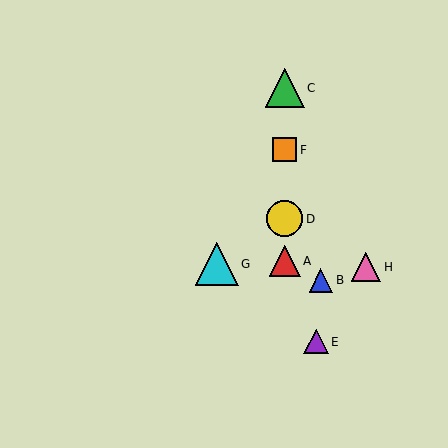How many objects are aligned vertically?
4 objects (A, C, D, F) are aligned vertically.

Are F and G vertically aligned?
No, F is at x≈285 and G is at x≈217.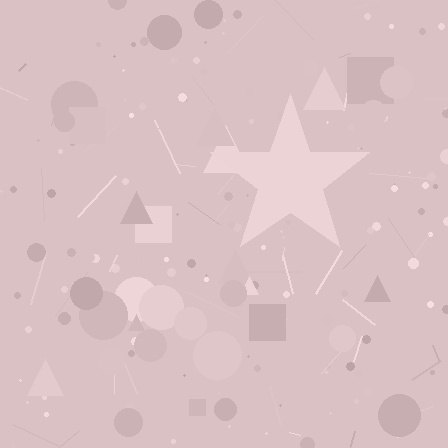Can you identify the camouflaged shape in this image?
The camouflaged shape is a star.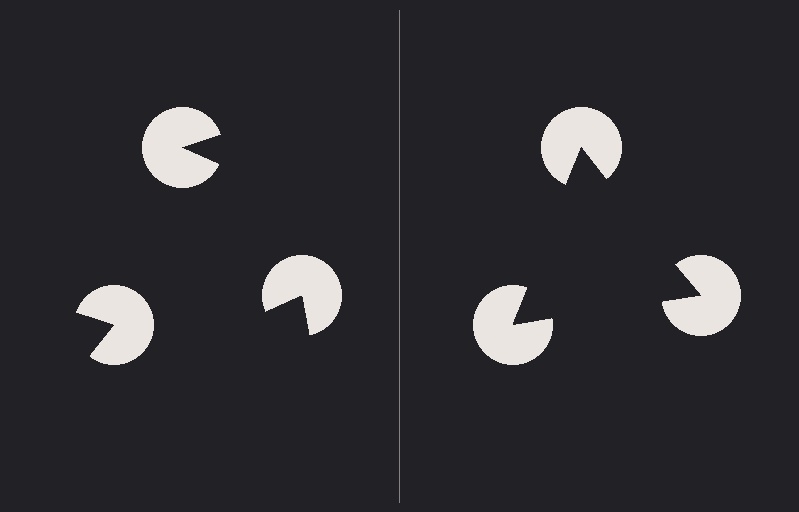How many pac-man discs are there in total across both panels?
6 — 3 on each side.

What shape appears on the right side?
An illusory triangle.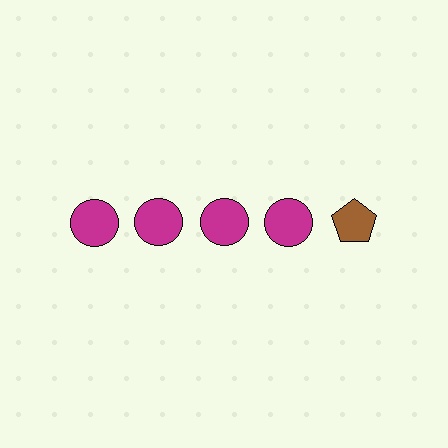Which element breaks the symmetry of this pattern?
The brown pentagon in the top row, rightmost column breaks the symmetry. All other shapes are magenta circles.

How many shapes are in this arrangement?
There are 5 shapes arranged in a grid pattern.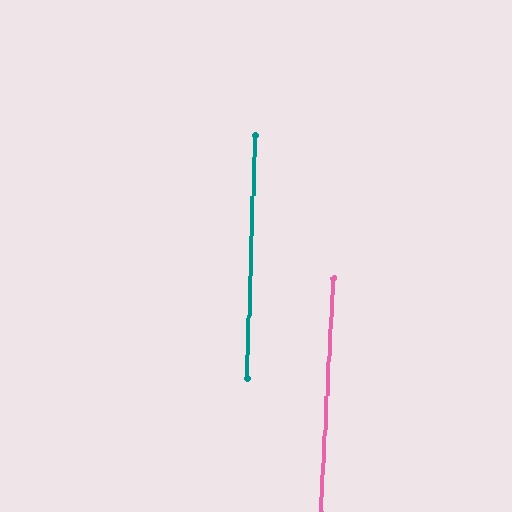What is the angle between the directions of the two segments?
Approximately 1 degree.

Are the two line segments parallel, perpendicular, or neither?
Parallel — their directions differ by only 1.3°.